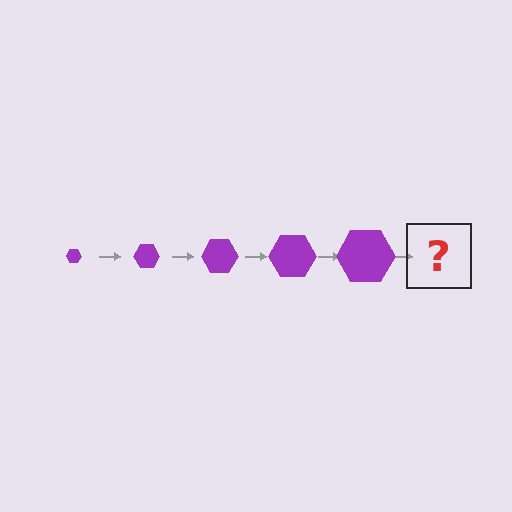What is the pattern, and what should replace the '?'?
The pattern is that the hexagon gets progressively larger each step. The '?' should be a purple hexagon, larger than the previous one.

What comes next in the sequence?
The next element should be a purple hexagon, larger than the previous one.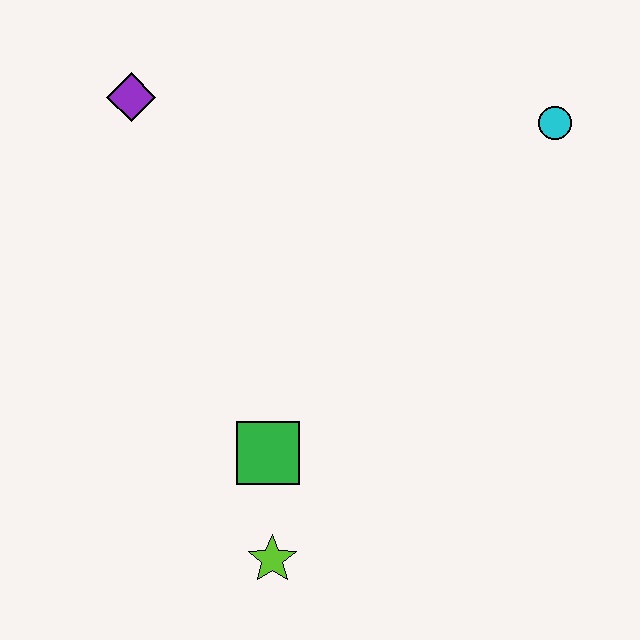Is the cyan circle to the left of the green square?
No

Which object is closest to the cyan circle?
The purple diamond is closest to the cyan circle.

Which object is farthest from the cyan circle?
The lime star is farthest from the cyan circle.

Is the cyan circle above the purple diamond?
No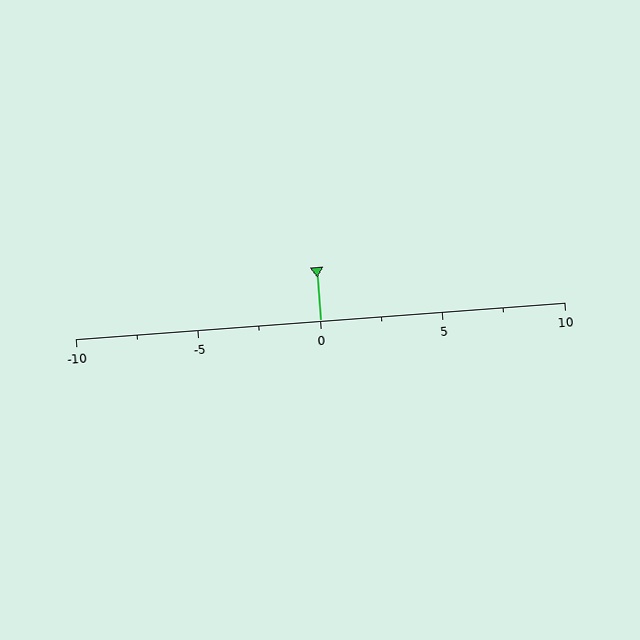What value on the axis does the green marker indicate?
The marker indicates approximately 0.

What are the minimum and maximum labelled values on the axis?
The axis runs from -10 to 10.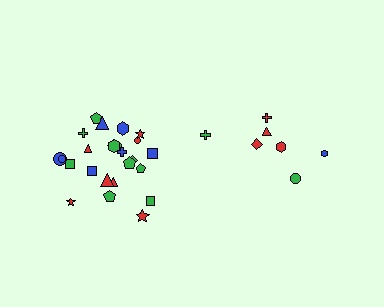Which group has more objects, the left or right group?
The left group.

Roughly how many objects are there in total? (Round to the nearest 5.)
Roughly 30 objects in total.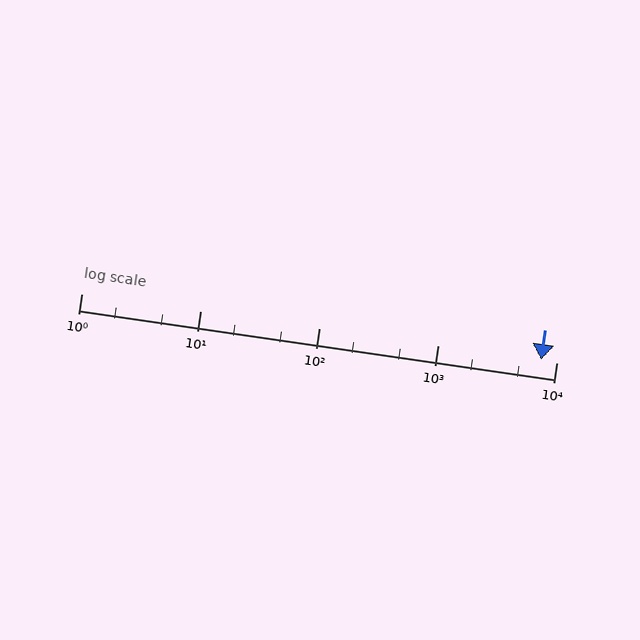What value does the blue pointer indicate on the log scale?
The pointer indicates approximately 7400.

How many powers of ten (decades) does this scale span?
The scale spans 4 decades, from 1 to 10000.